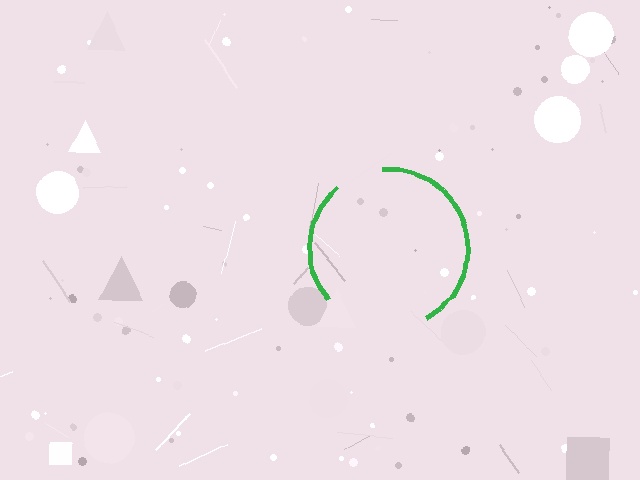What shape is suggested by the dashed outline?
The dashed outline suggests a circle.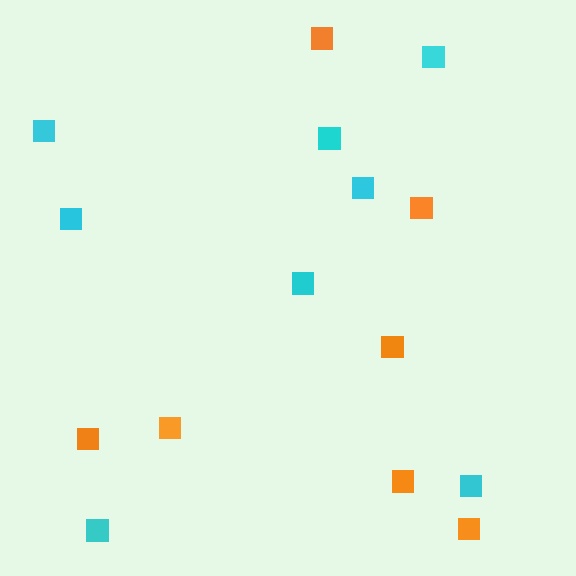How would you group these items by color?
There are 2 groups: one group of orange squares (7) and one group of cyan squares (8).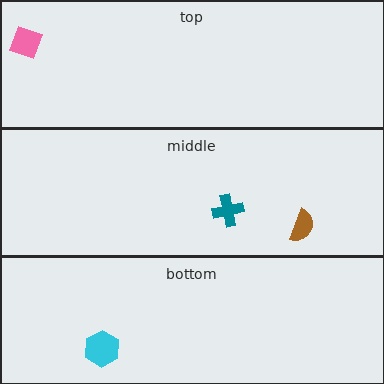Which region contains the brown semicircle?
The middle region.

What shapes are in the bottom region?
The cyan hexagon.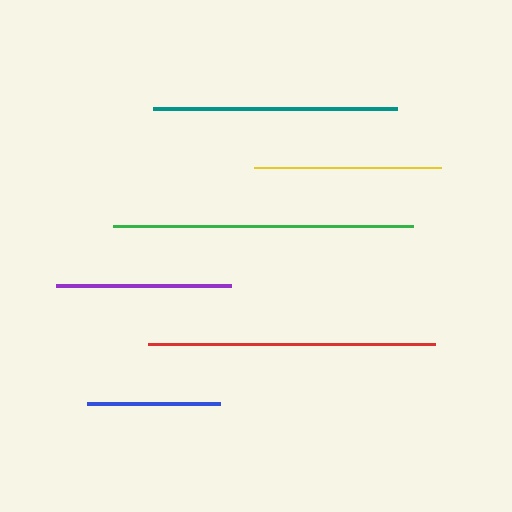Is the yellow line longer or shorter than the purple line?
The yellow line is longer than the purple line.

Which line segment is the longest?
The green line is the longest at approximately 300 pixels.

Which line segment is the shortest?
The blue line is the shortest at approximately 132 pixels.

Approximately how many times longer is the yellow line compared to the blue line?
The yellow line is approximately 1.4 times the length of the blue line.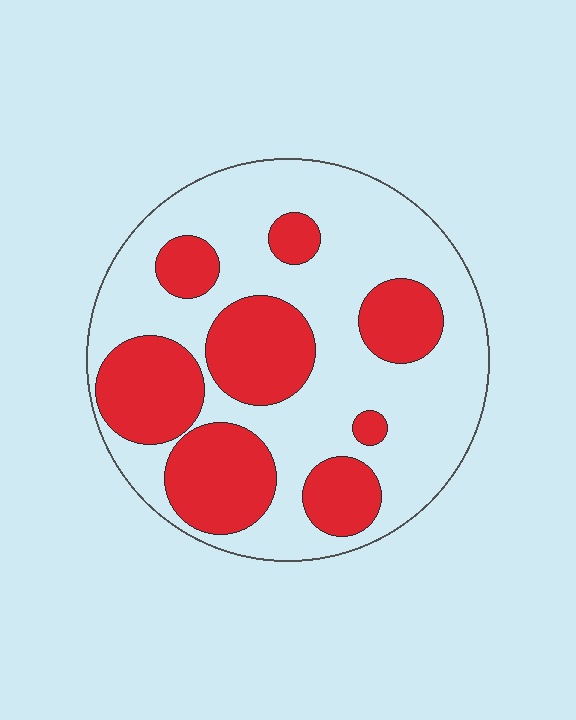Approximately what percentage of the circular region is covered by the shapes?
Approximately 35%.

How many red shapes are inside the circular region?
8.